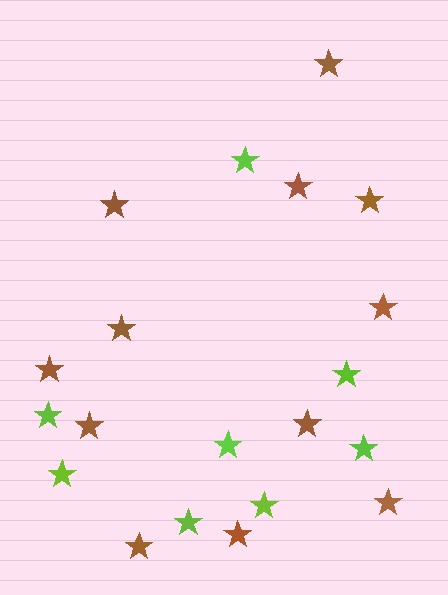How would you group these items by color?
There are 2 groups: one group of lime stars (8) and one group of brown stars (12).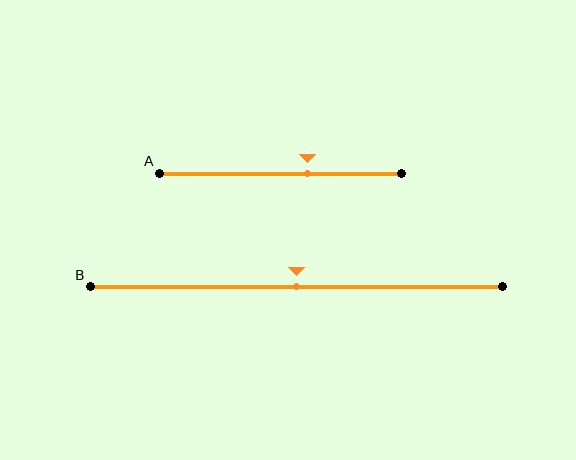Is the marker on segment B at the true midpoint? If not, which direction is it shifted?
Yes, the marker on segment B is at the true midpoint.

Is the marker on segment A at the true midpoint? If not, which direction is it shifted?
No, the marker on segment A is shifted to the right by about 11% of the segment length.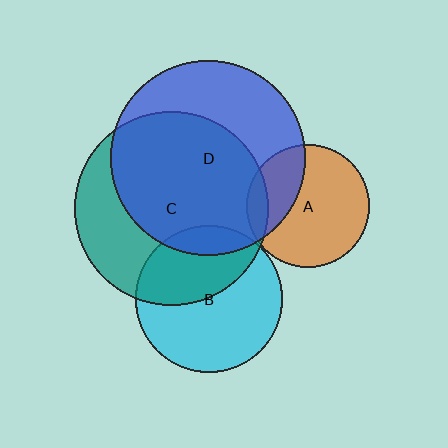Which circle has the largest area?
Circle D (blue).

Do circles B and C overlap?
Yes.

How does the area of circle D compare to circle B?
Approximately 1.8 times.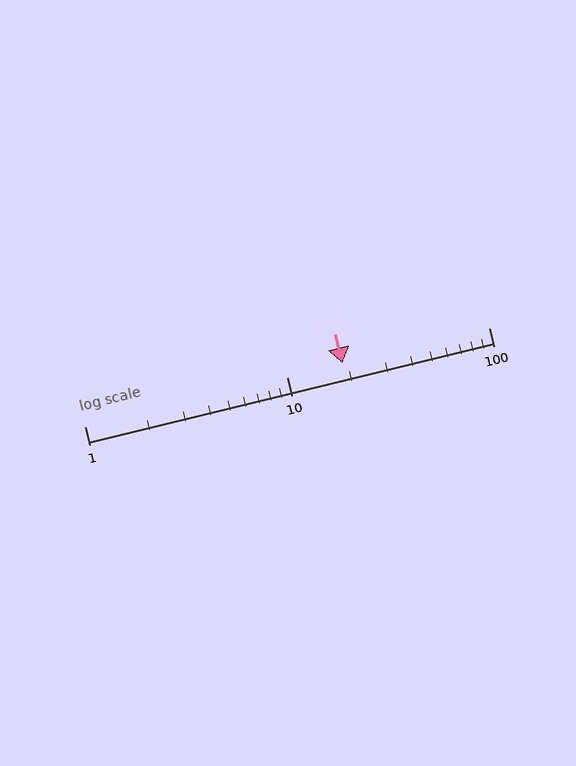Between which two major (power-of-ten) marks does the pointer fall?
The pointer is between 10 and 100.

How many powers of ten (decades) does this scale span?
The scale spans 2 decades, from 1 to 100.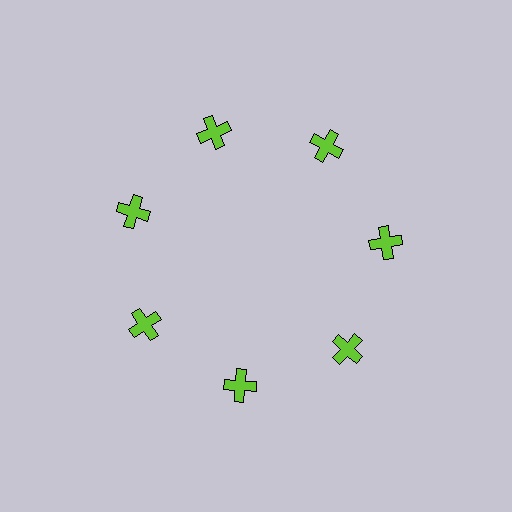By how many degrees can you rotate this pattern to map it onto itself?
The pattern maps onto itself every 51 degrees of rotation.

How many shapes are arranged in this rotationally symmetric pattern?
There are 7 shapes, arranged in 7 groups of 1.